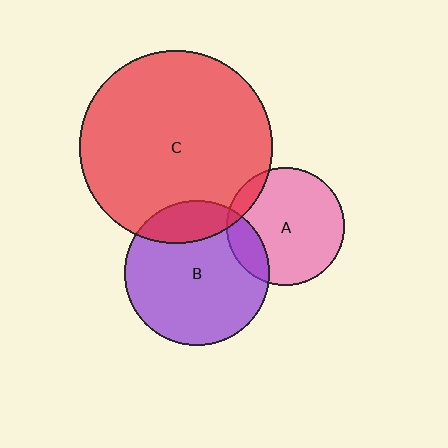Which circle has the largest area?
Circle C (red).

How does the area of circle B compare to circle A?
Approximately 1.5 times.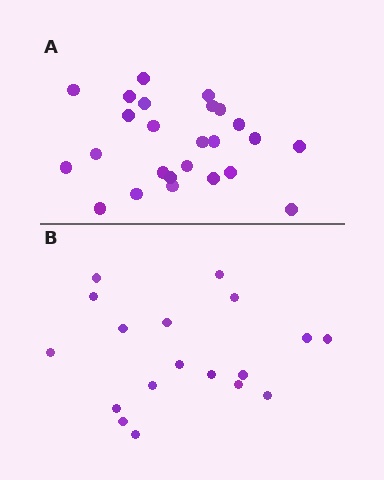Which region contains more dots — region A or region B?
Region A (the top region) has more dots.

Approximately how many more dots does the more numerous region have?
Region A has roughly 8 or so more dots than region B.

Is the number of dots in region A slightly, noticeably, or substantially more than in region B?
Region A has noticeably more, but not dramatically so. The ratio is roughly 1.4 to 1.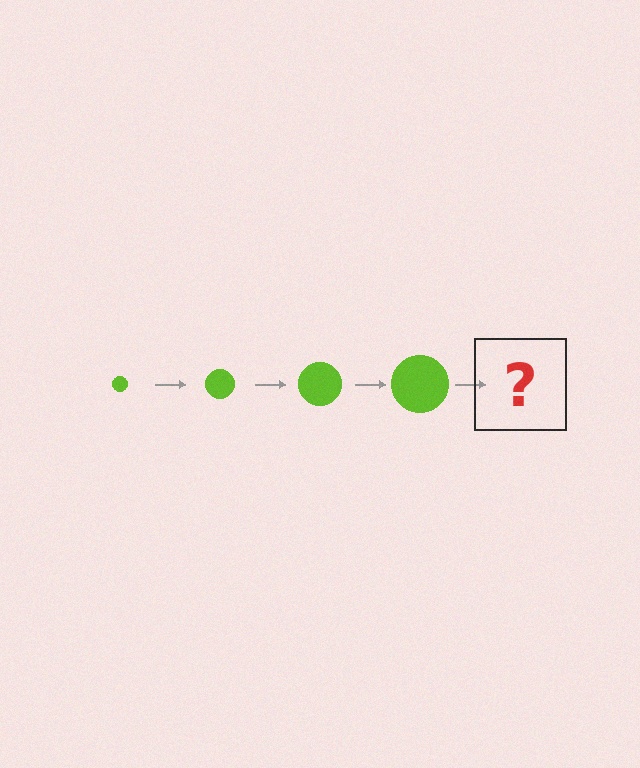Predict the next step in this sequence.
The next step is a lime circle, larger than the previous one.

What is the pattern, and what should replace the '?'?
The pattern is that the circle gets progressively larger each step. The '?' should be a lime circle, larger than the previous one.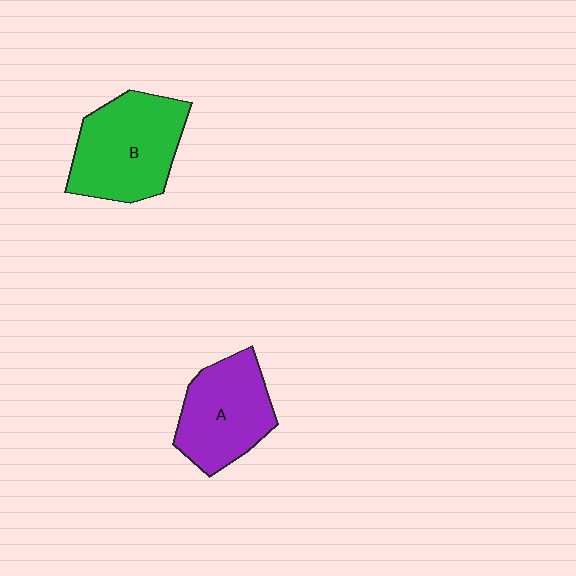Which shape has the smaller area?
Shape A (purple).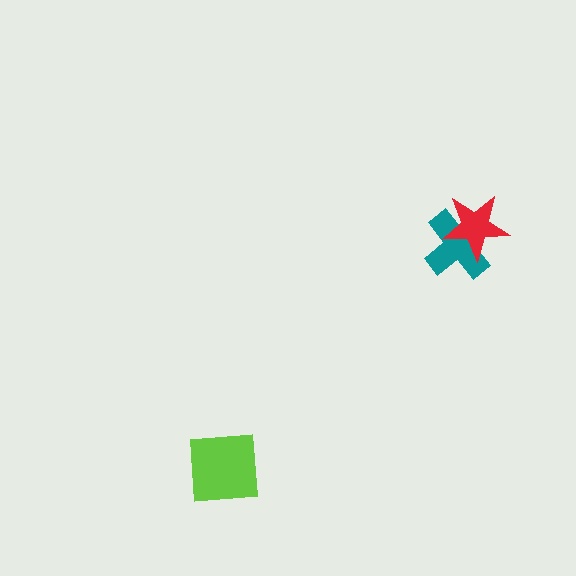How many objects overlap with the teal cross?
1 object overlaps with the teal cross.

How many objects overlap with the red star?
1 object overlaps with the red star.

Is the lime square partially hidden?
No, no other shape covers it.